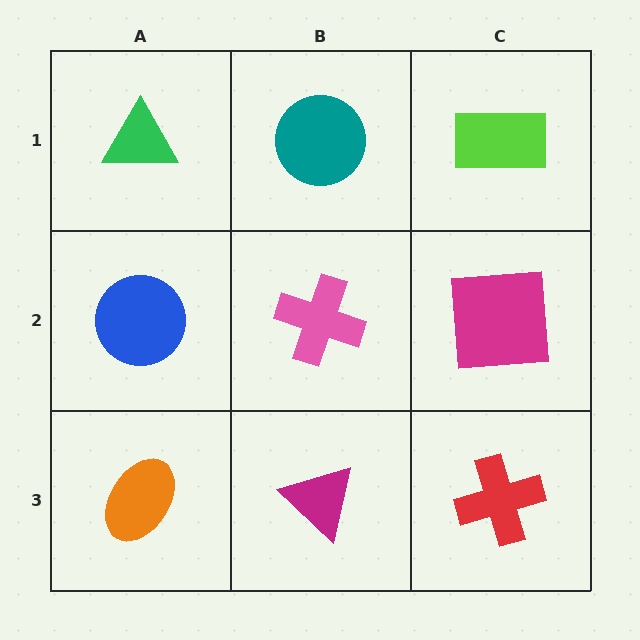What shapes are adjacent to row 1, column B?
A pink cross (row 2, column B), a green triangle (row 1, column A), a lime rectangle (row 1, column C).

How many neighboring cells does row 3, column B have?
3.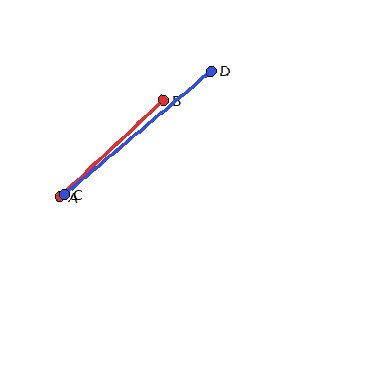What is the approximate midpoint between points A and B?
The midpoint is at approximately (112, 149) pixels.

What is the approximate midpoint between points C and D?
The midpoint is at approximately (138, 133) pixels.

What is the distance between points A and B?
The distance is approximately 141 pixels.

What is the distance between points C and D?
The distance is approximately 191 pixels.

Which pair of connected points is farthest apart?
Points C and D are farthest apart.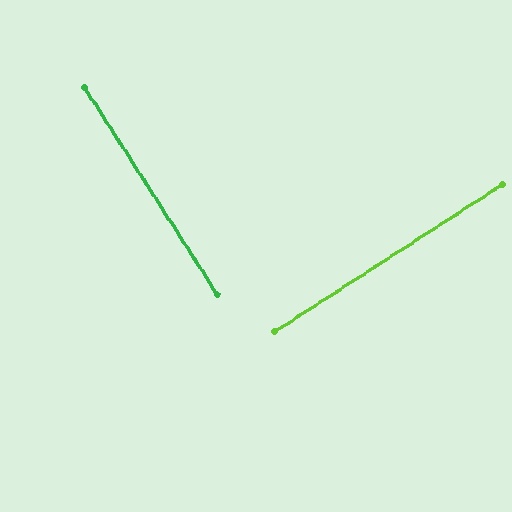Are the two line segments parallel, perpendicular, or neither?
Perpendicular — they meet at approximately 90°.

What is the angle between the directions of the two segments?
Approximately 90 degrees.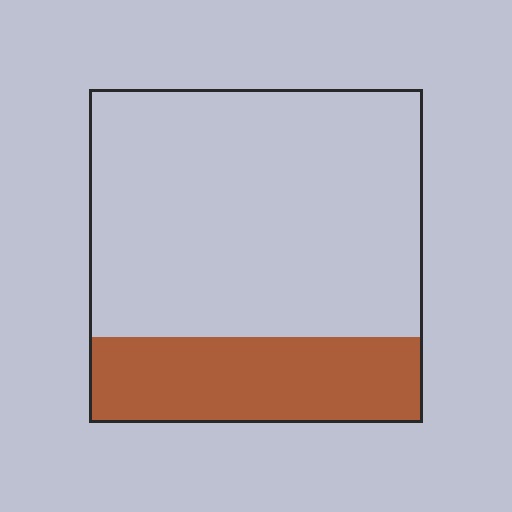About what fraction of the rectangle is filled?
About one quarter (1/4).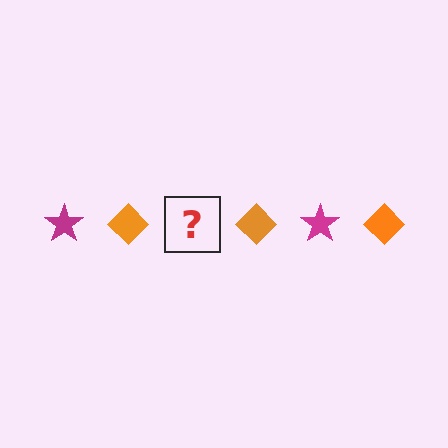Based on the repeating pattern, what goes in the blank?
The blank should be a magenta star.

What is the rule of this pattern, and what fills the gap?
The rule is that the pattern alternates between magenta star and orange diamond. The gap should be filled with a magenta star.